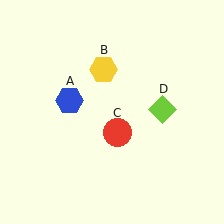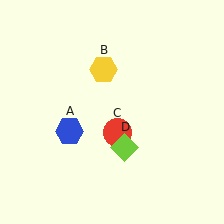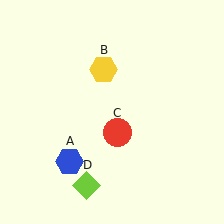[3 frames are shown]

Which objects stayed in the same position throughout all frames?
Yellow hexagon (object B) and red circle (object C) remained stationary.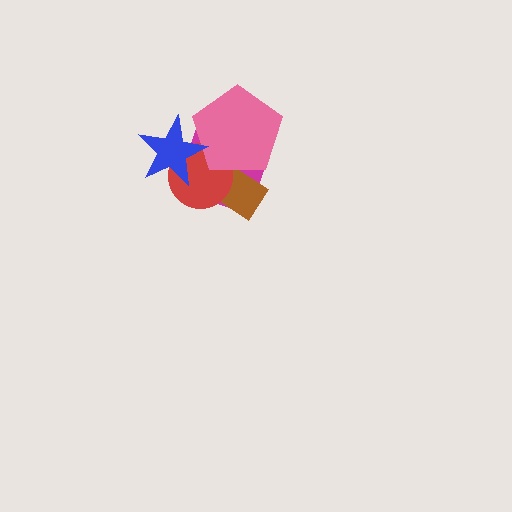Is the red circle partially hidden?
Yes, it is partially covered by another shape.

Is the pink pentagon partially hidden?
Yes, it is partially covered by another shape.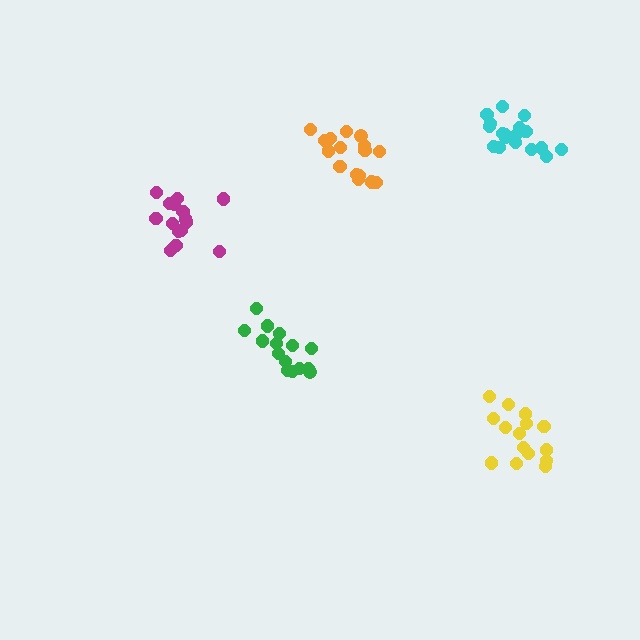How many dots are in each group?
Group 1: 15 dots, Group 2: 18 dots, Group 3: 16 dots, Group 4: 15 dots, Group 5: 15 dots (79 total).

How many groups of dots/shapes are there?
There are 5 groups.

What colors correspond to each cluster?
The clusters are colored: magenta, cyan, orange, green, yellow.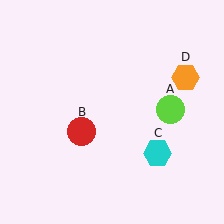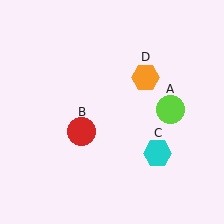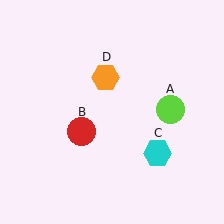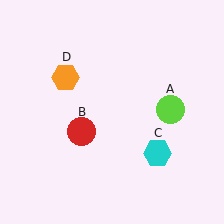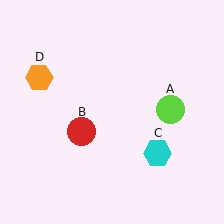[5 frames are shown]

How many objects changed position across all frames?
1 object changed position: orange hexagon (object D).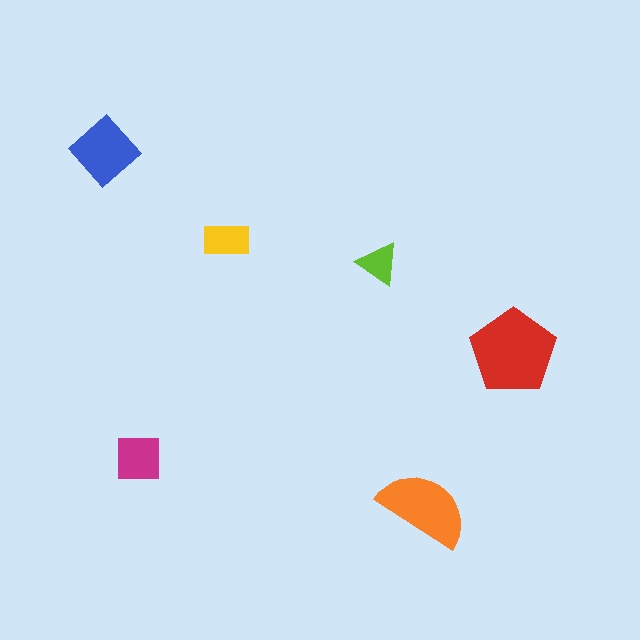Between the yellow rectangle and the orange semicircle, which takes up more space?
The orange semicircle.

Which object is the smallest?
The lime triangle.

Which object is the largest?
The red pentagon.